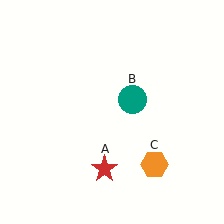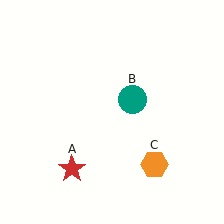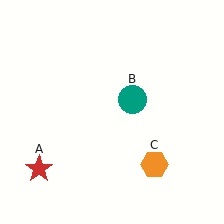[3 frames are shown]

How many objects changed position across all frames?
1 object changed position: red star (object A).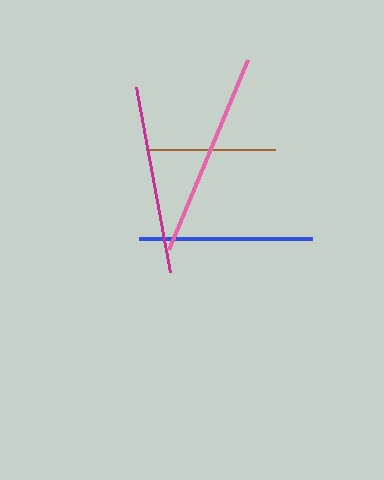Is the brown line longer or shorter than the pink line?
The pink line is longer than the brown line.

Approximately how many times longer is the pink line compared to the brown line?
The pink line is approximately 1.6 times the length of the brown line.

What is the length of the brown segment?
The brown segment is approximately 130 pixels long.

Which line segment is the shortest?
The brown line is the shortest at approximately 130 pixels.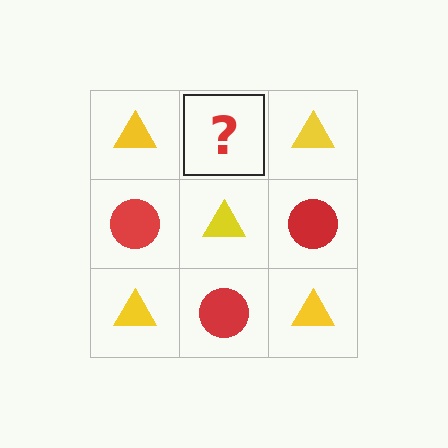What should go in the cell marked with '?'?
The missing cell should contain a red circle.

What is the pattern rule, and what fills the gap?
The rule is that it alternates yellow triangle and red circle in a checkerboard pattern. The gap should be filled with a red circle.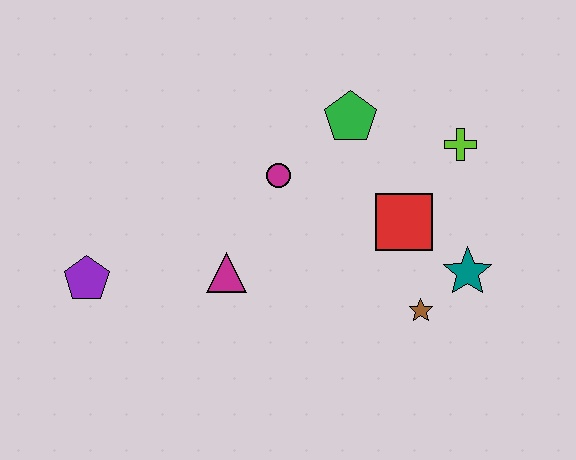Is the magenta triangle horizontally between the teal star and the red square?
No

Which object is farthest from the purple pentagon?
The lime cross is farthest from the purple pentagon.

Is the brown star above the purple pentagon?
No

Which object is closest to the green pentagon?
The magenta circle is closest to the green pentagon.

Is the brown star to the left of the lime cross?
Yes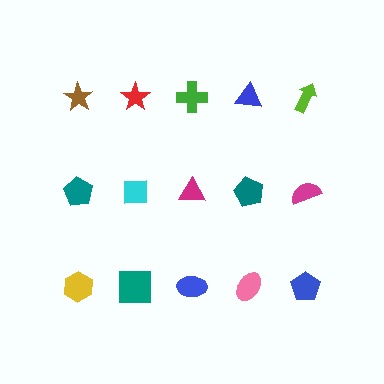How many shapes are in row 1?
5 shapes.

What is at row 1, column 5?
A lime arrow.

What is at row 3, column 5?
A blue pentagon.